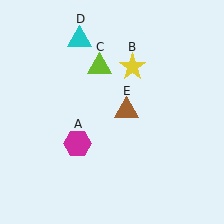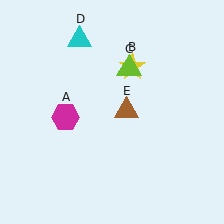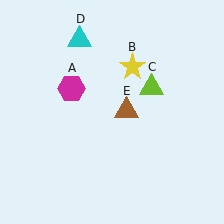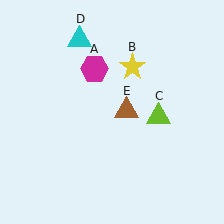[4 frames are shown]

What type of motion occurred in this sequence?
The magenta hexagon (object A), lime triangle (object C) rotated clockwise around the center of the scene.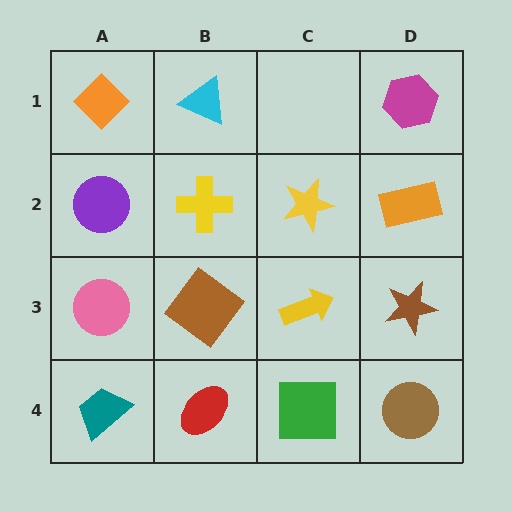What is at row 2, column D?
An orange rectangle.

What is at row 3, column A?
A pink circle.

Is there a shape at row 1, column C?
No, that cell is empty.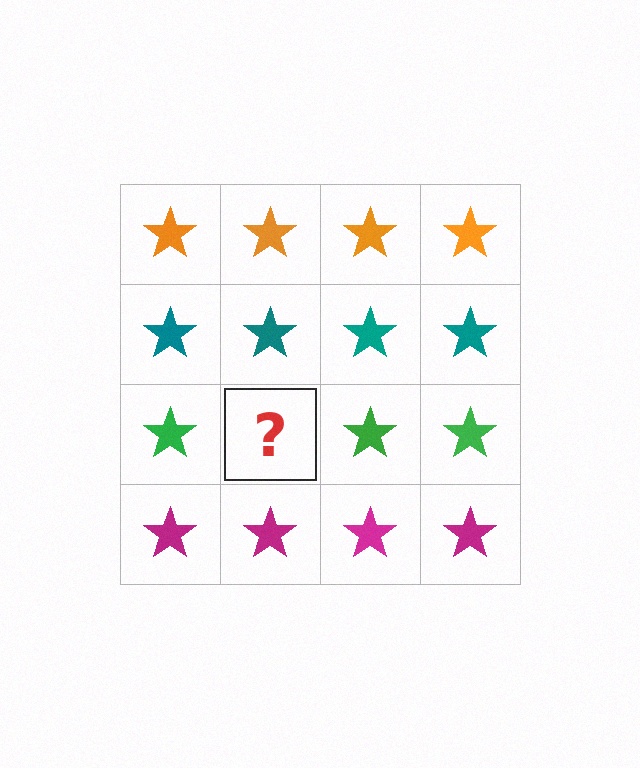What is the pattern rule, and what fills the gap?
The rule is that each row has a consistent color. The gap should be filled with a green star.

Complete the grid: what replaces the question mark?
The question mark should be replaced with a green star.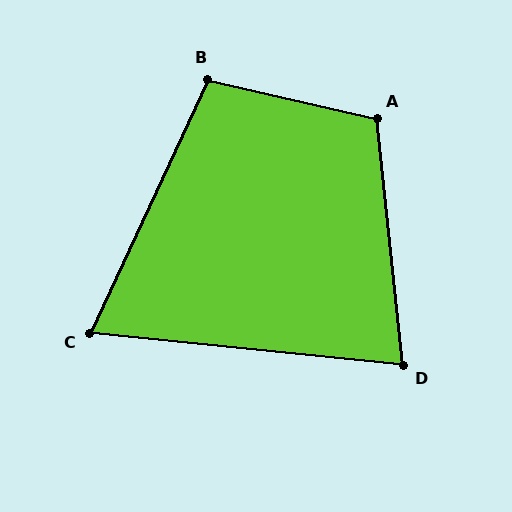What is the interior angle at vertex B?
Approximately 102 degrees (obtuse).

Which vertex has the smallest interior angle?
C, at approximately 71 degrees.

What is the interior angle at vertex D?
Approximately 78 degrees (acute).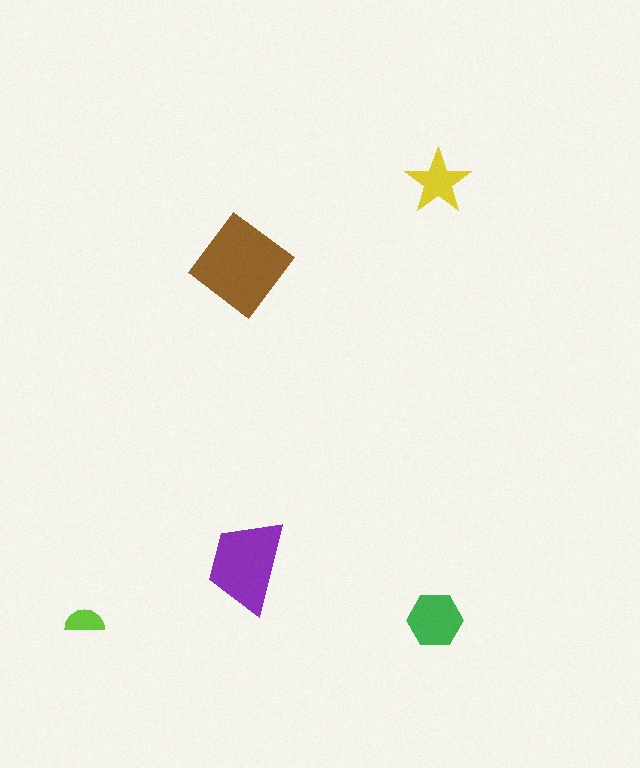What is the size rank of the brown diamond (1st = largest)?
1st.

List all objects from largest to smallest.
The brown diamond, the purple trapezoid, the green hexagon, the yellow star, the lime semicircle.